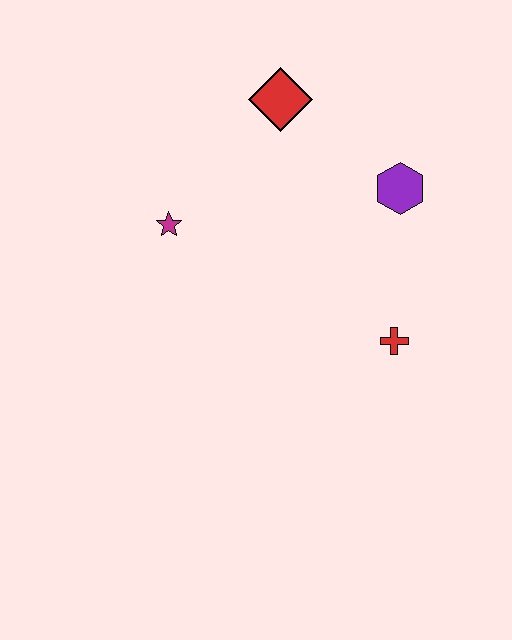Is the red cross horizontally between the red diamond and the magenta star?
No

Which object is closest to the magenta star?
The red diamond is closest to the magenta star.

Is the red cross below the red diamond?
Yes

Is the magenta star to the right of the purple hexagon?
No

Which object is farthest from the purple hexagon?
The magenta star is farthest from the purple hexagon.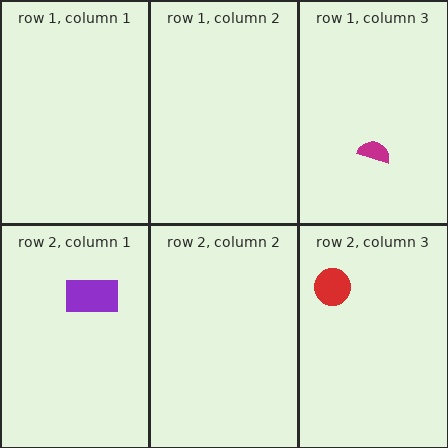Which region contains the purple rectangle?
The row 2, column 1 region.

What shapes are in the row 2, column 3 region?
The red circle.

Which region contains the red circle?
The row 2, column 3 region.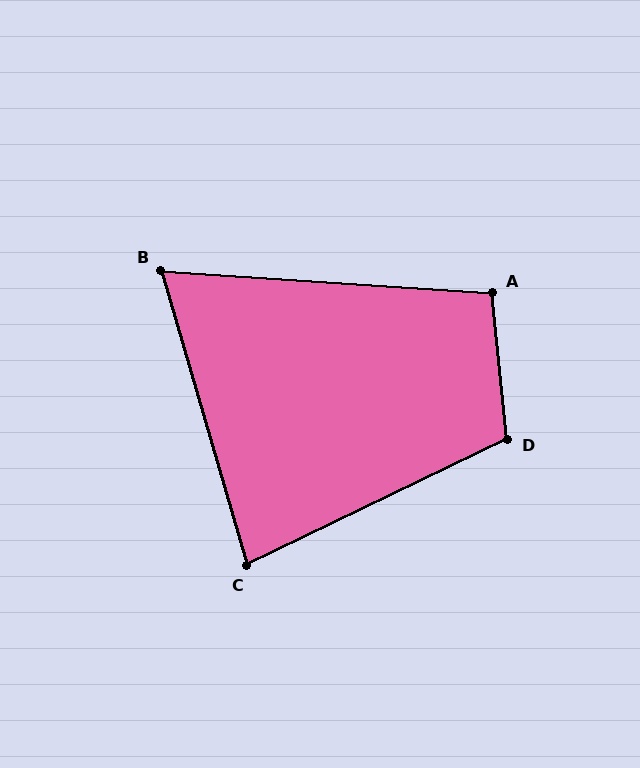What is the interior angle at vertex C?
Approximately 81 degrees (acute).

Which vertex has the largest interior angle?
D, at approximately 110 degrees.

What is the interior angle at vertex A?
Approximately 99 degrees (obtuse).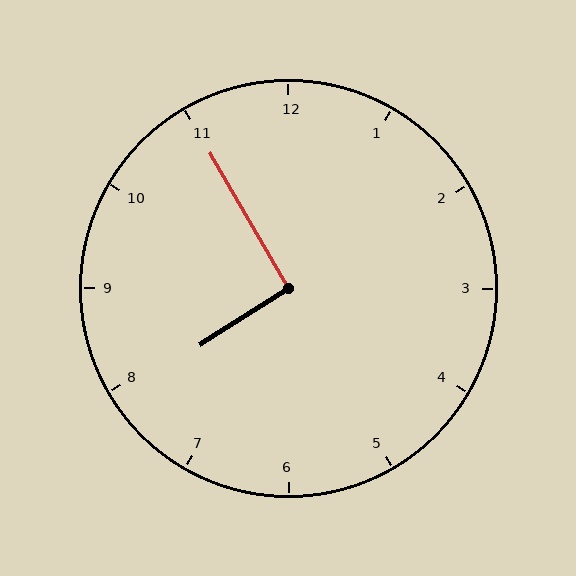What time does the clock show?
7:55.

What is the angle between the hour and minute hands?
Approximately 92 degrees.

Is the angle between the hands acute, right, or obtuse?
It is right.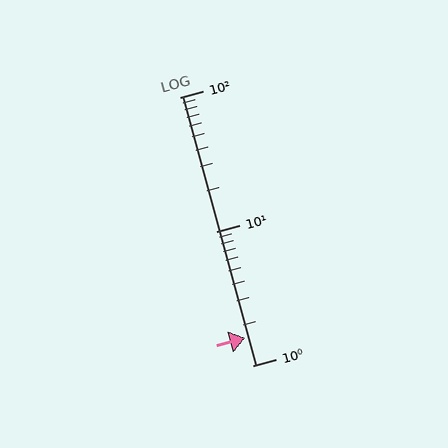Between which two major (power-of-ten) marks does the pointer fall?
The pointer is between 1 and 10.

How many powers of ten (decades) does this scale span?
The scale spans 2 decades, from 1 to 100.